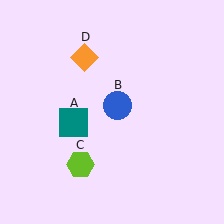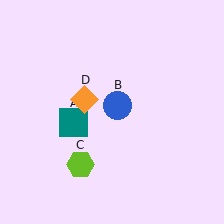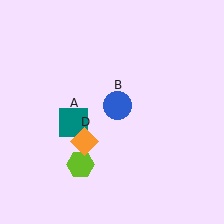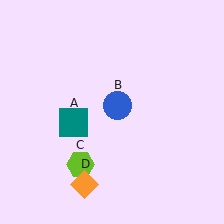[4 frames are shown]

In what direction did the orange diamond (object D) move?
The orange diamond (object D) moved down.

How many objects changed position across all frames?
1 object changed position: orange diamond (object D).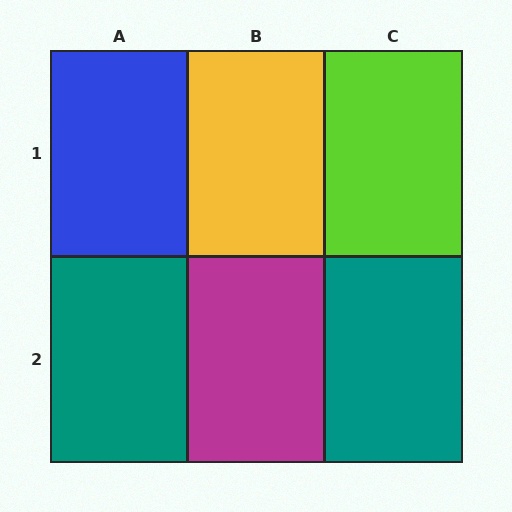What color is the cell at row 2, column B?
Magenta.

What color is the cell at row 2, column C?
Teal.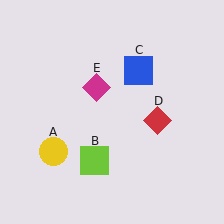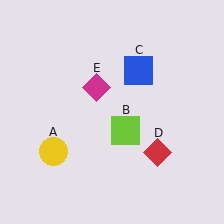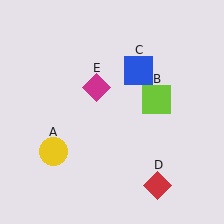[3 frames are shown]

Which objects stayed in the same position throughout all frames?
Yellow circle (object A) and blue square (object C) and magenta diamond (object E) remained stationary.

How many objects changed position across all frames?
2 objects changed position: lime square (object B), red diamond (object D).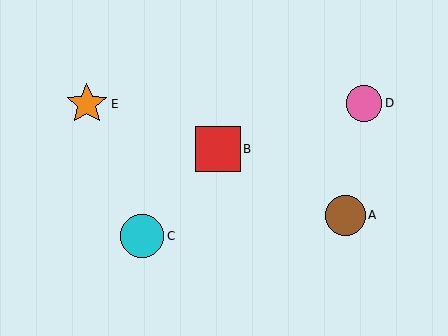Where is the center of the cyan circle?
The center of the cyan circle is at (142, 236).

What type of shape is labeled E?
Shape E is an orange star.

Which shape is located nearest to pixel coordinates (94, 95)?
The orange star (labeled E) at (87, 104) is nearest to that location.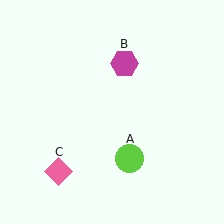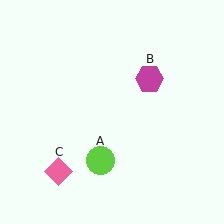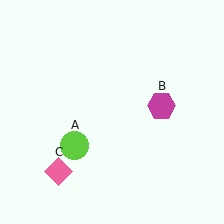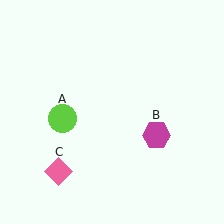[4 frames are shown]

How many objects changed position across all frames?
2 objects changed position: lime circle (object A), magenta hexagon (object B).